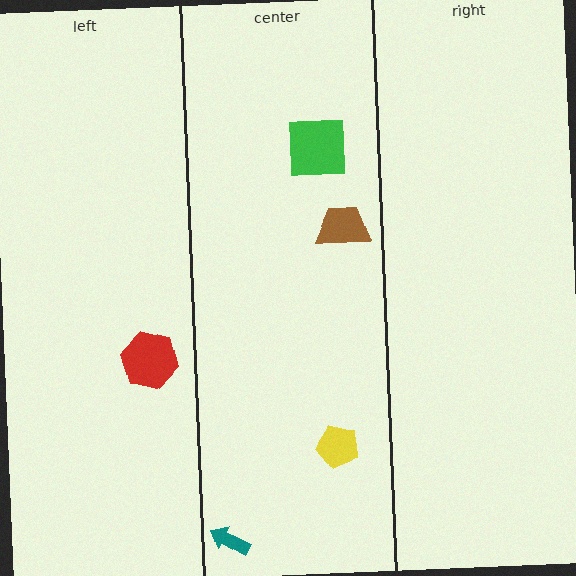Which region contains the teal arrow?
The center region.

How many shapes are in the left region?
1.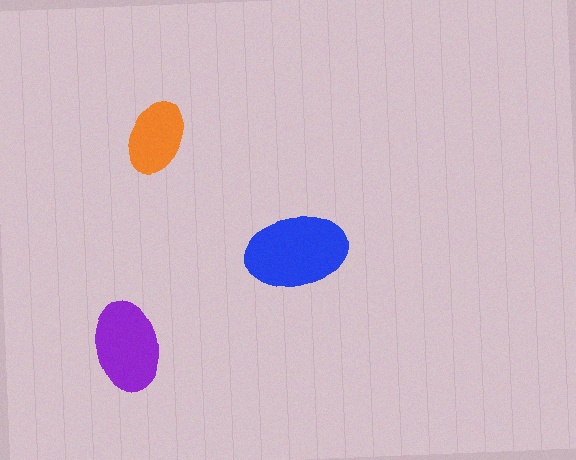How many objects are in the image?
There are 3 objects in the image.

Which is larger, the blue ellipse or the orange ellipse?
The blue one.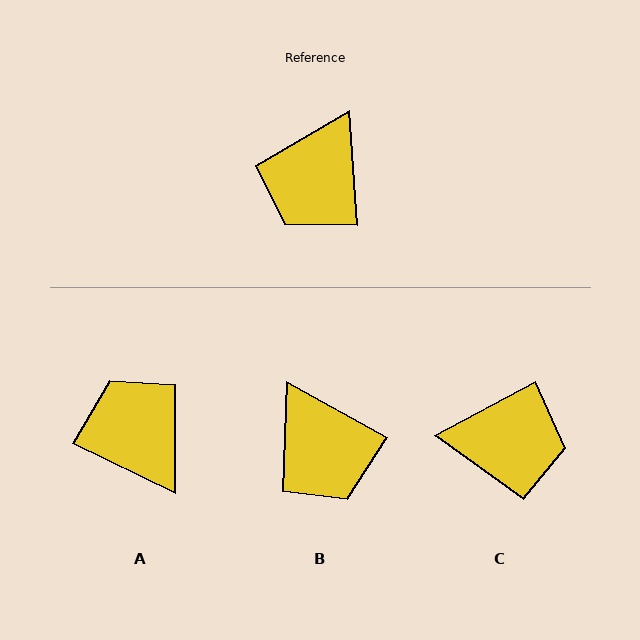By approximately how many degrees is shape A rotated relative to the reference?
Approximately 120 degrees clockwise.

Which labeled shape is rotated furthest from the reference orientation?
A, about 120 degrees away.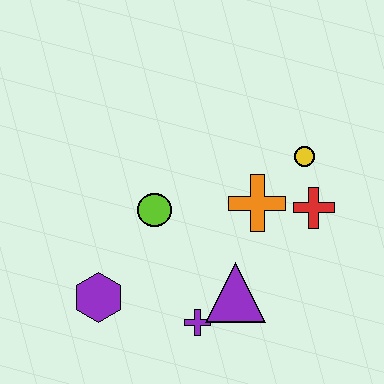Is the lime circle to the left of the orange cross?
Yes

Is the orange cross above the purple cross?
Yes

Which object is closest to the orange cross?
The red cross is closest to the orange cross.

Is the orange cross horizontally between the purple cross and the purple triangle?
No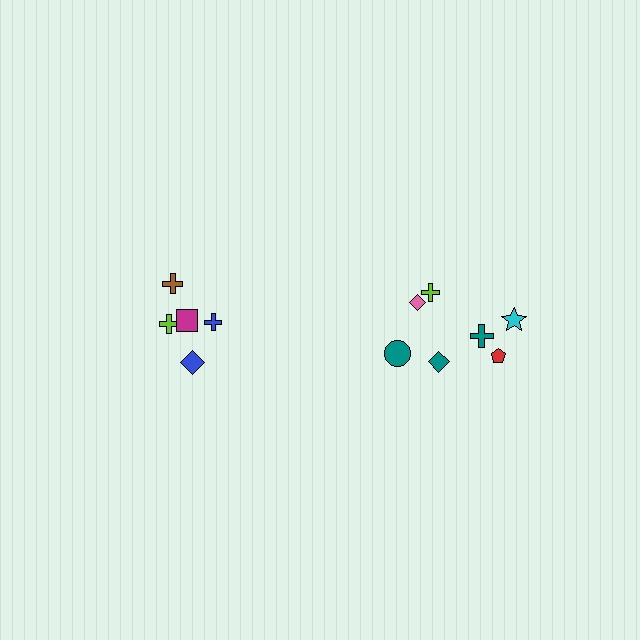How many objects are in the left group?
There are 5 objects.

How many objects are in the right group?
There are 7 objects.